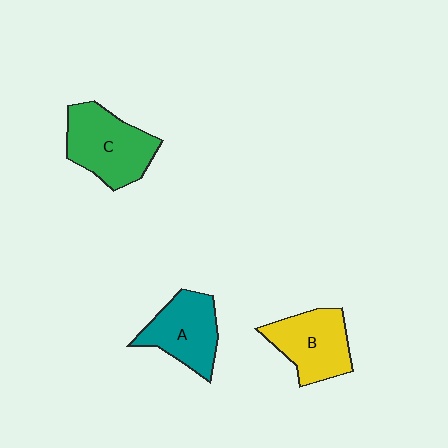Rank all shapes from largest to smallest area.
From largest to smallest: C (green), B (yellow), A (teal).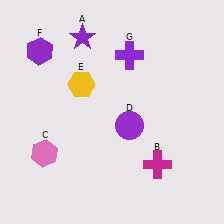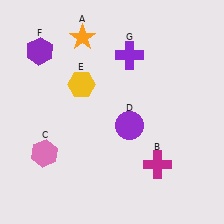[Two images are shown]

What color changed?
The star (A) changed from purple in Image 1 to orange in Image 2.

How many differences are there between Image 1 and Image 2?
There is 1 difference between the two images.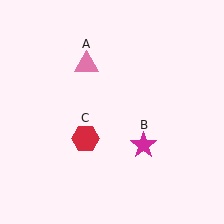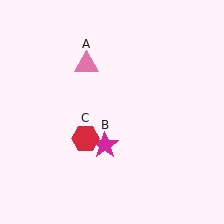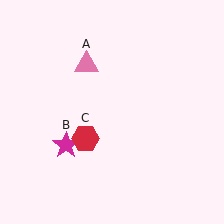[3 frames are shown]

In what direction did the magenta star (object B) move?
The magenta star (object B) moved left.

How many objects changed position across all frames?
1 object changed position: magenta star (object B).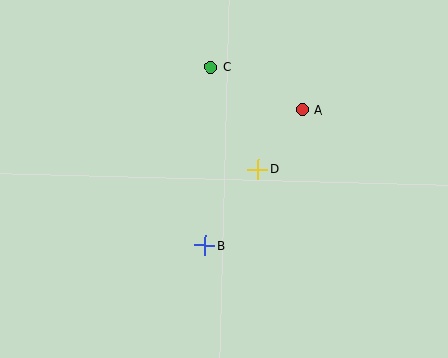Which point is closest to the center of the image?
Point D at (258, 169) is closest to the center.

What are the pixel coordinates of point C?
Point C is at (211, 67).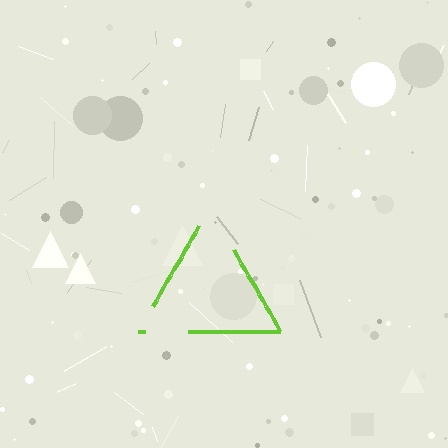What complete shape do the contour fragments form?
The contour fragments form a triangle.